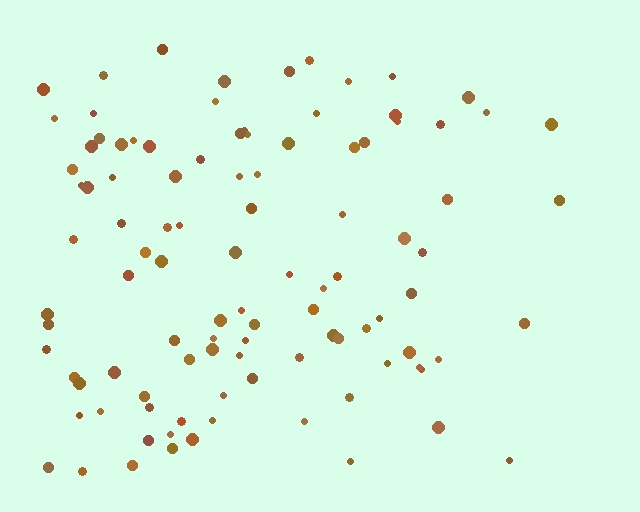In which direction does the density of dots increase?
From right to left, with the left side densest.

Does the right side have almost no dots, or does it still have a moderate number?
Still a moderate number, just noticeably fewer than the left.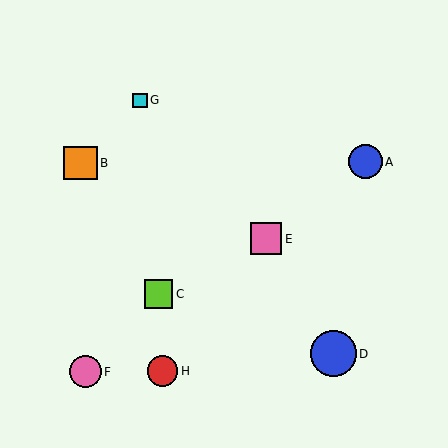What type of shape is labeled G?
Shape G is a cyan square.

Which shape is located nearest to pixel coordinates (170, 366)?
The red circle (labeled H) at (163, 371) is nearest to that location.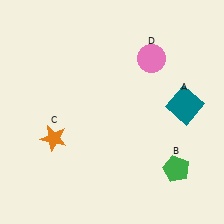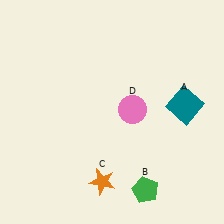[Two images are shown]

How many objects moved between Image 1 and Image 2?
3 objects moved between the two images.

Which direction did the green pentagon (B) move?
The green pentagon (B) moved left.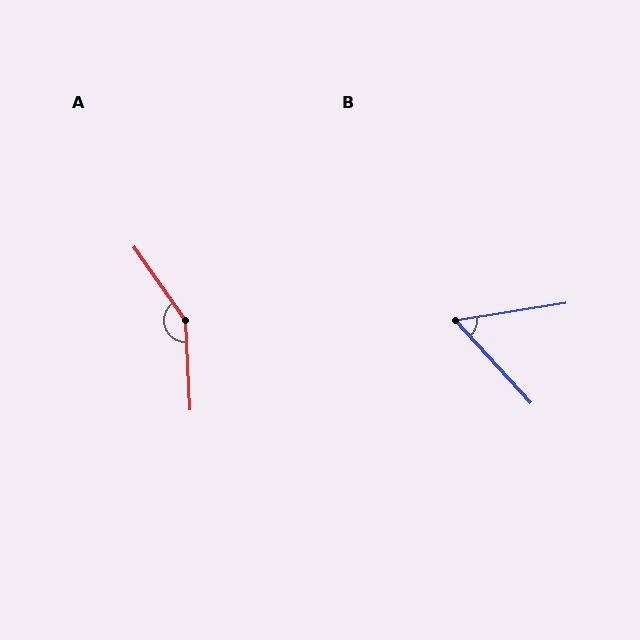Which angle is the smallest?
B, at approximately 56 degrees.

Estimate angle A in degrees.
Approximately 148 degrees.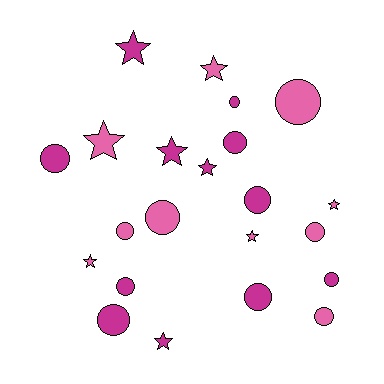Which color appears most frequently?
Magenta, with 12 objects.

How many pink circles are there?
There are 5 pink circles.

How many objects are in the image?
There are 22 objects.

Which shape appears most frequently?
Circle, with 13 objects.